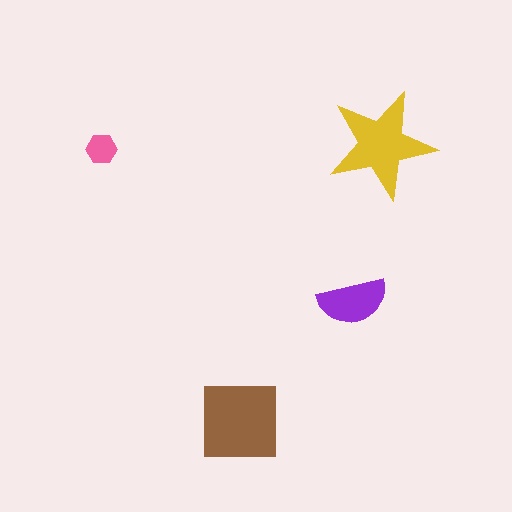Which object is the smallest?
The pink hexagon.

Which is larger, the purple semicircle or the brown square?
The brown square.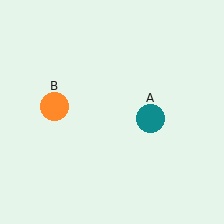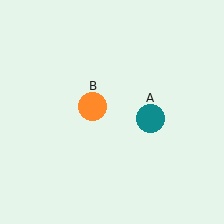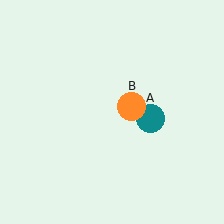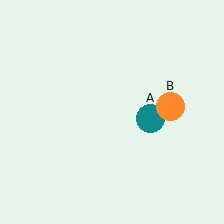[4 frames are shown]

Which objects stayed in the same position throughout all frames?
Teal circle (object A) remained stationary.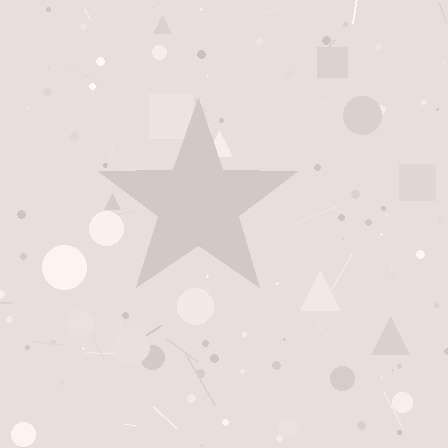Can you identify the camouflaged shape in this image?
The camouflaged shape is a star.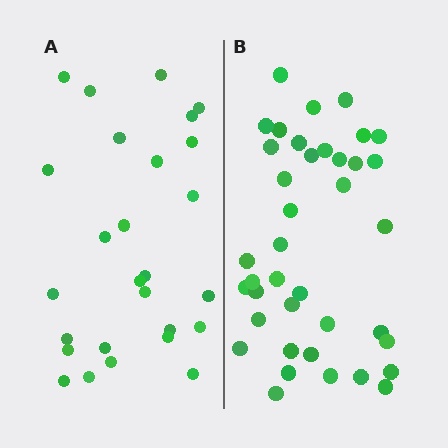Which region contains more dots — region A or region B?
Region B (the right region) has more dots.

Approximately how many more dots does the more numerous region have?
Region B has roughly 12 or so more dots than region A.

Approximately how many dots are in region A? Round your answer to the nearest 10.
About 30 dots. (The exact count is 27, which rounds to 30.)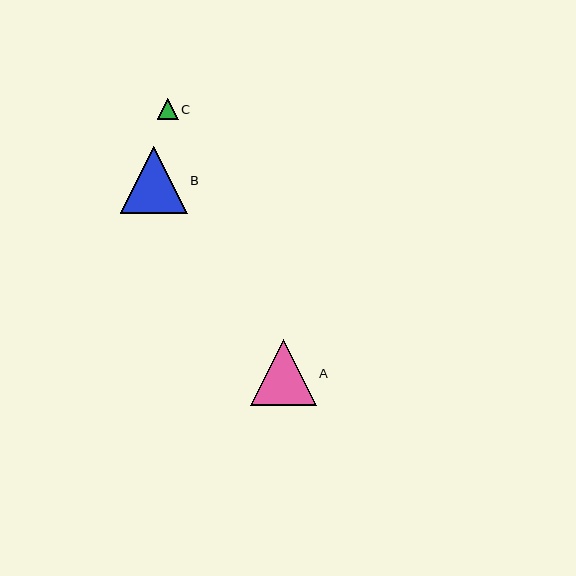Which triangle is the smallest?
Triangle C is the smallest with a size of approximately 21 pixels.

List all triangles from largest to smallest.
From largest to smallest: B, A, C.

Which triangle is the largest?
Triangle B is the largest with a size of approximately 67 pixels.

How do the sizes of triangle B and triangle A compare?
Triangle B and triangle A are approximately the same size.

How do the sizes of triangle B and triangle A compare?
Triangle B and triangle A are approximately the same size.